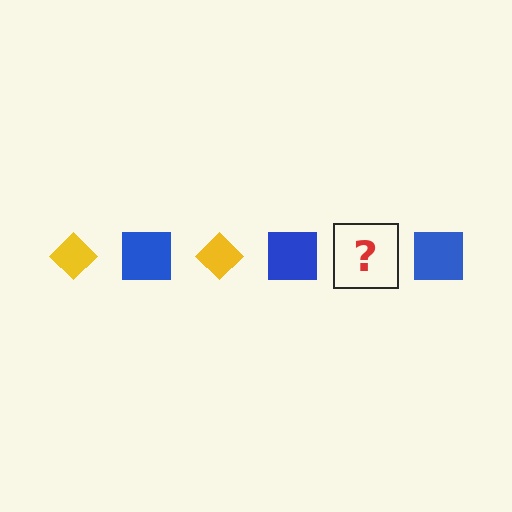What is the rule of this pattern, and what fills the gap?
The rule is that the pattern alternates between yellow diamond and blue square. The gap should be filled with a yellow diamond.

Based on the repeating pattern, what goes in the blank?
The blank should be a yellow diamond.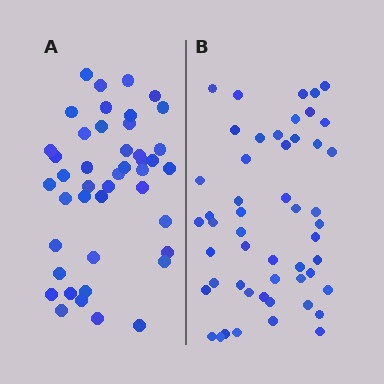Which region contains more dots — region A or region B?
Region B (the right region) has more dots.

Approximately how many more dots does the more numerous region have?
Region B has roughly 8 or so more dots than region A.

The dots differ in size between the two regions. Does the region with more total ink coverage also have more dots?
No. Region A has more total ink coverage because its dots are larger, but region B actually contains more individual dots. Total area can be misleading — the number of items is what matters here.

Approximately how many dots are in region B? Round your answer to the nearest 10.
About 50 dots. (The exact count is 51, which rounds to 50.)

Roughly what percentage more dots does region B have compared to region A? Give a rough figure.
About 15% more.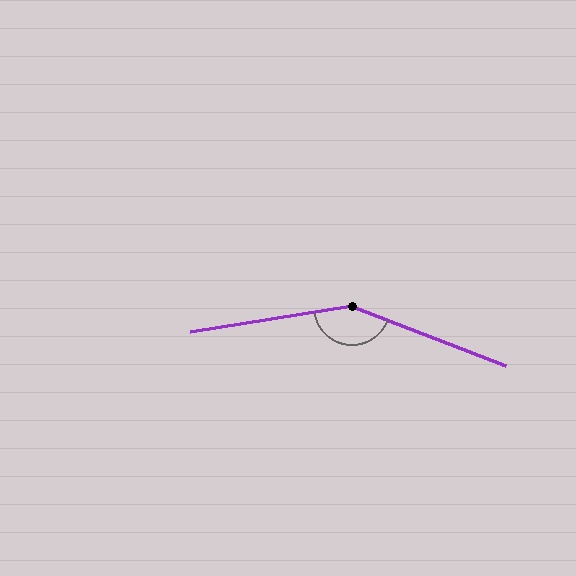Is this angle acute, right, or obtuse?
It is obtuse.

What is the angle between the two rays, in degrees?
Approximately 150 degrees.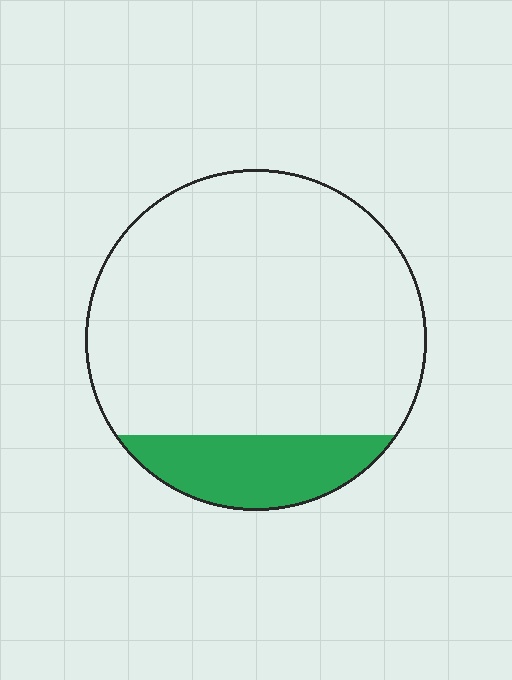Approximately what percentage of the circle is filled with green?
Approximately 15%.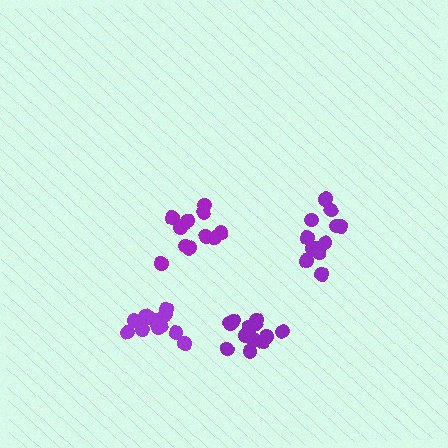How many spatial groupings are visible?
There are 4 spatial groupings.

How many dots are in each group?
Group 1: 11 dots, Group 2: 12 dots, Group 3: 12 dots, Group 4: 12 dots (47 total).